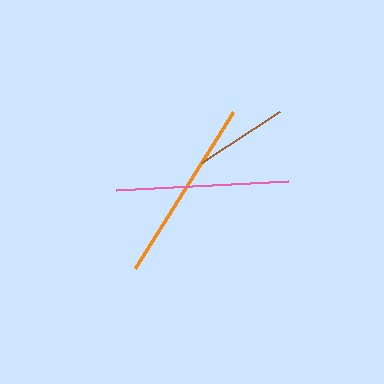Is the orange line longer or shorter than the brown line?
The orange line is longer than the brown line.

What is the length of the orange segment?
The orange segment is approximately 184 pixels long.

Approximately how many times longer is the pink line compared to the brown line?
The pink line is approximately 1.8 times the length of the brown line.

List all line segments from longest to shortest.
From longest to shortest: orange, pink, brown.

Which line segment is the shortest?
The brown line is the shortest at approximately 93 pixels.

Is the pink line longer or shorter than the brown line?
The pink line is longer than the brown line.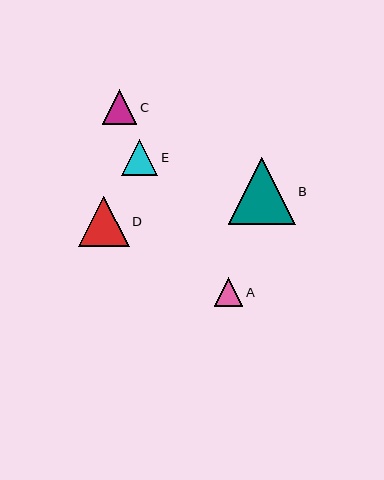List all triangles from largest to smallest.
From largest to smallest: B, D, E, C, A.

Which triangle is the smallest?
Triangle A is the smallest with a size of approximately 28 pixels.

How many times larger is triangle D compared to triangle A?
Triangle D is approximately 1.8 times the size of triangle A.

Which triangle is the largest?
Triangle B is the largest with a size of approximately 67 pixels.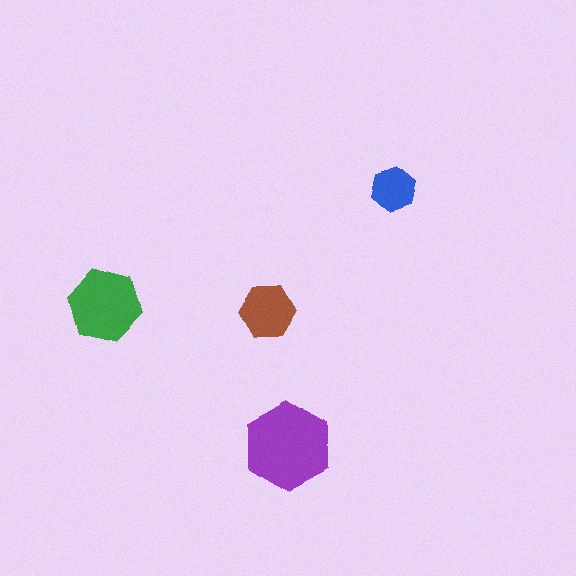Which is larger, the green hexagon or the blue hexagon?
The green one.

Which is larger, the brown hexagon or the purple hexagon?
The purple one.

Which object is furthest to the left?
The green hexagon is leftmost.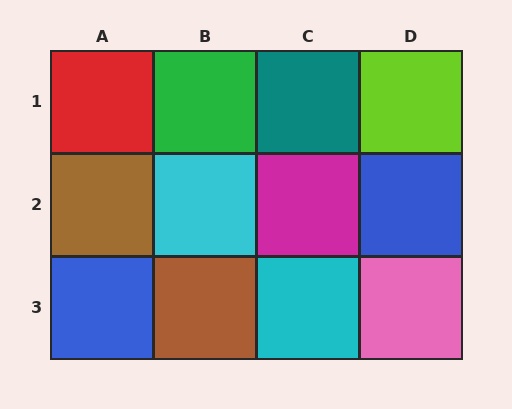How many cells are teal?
1 cell is teal.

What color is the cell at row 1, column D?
Lime.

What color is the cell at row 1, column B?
Green.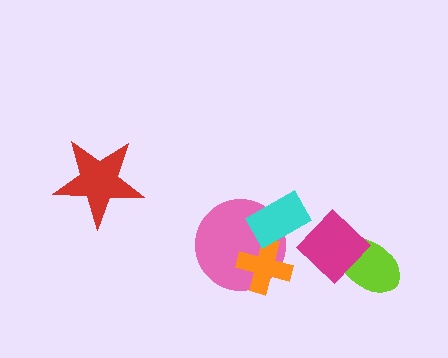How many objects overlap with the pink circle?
2 objects overlap with the pink circle.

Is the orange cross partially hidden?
Yes, it is partially covered by another shape.